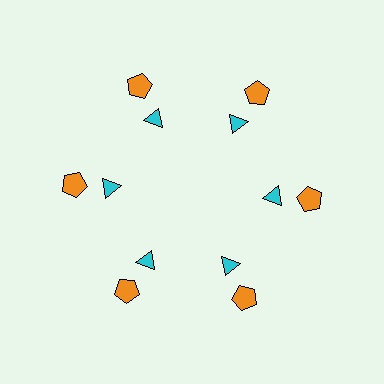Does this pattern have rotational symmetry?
Yes, this pattern has 6-fold rotational symmetry. It looks the same after rotating 60 degrees around the center.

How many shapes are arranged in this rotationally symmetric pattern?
There are 12 shapes, arranged in 6 groups of 2.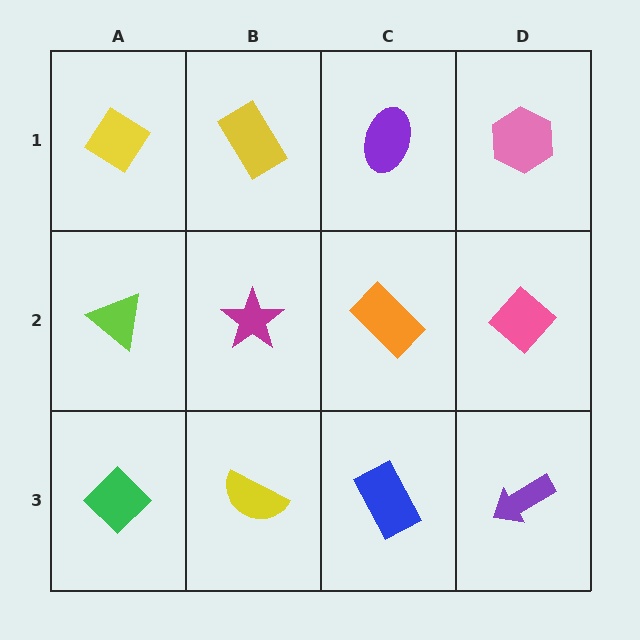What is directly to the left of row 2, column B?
A lime triangle.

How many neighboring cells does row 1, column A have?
2.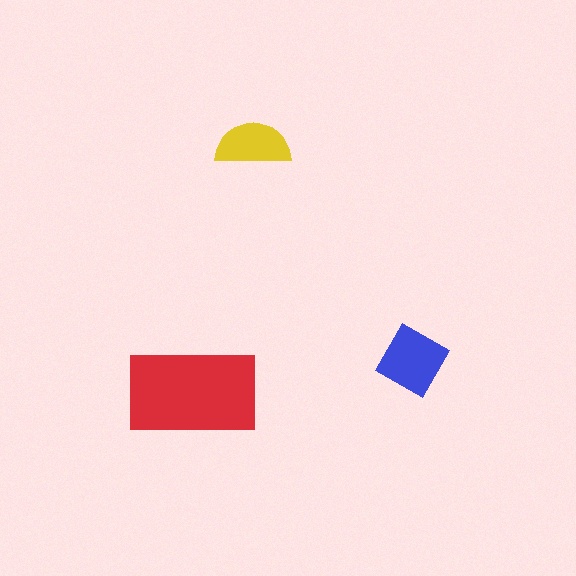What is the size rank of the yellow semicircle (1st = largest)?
3rd.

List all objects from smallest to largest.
The yellow semicircle, the blue diamond, the red rectangle.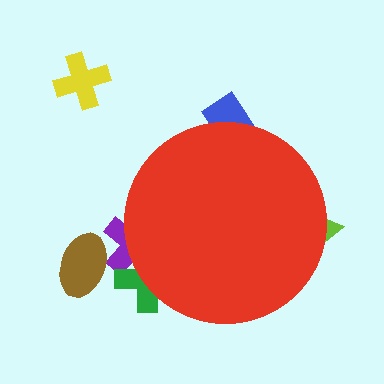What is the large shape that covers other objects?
A red circle.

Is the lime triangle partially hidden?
Yes, the lime triangle is partially hidden behind the red circle.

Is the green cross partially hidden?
Yes, the green cross is partially hidden behind the red circle.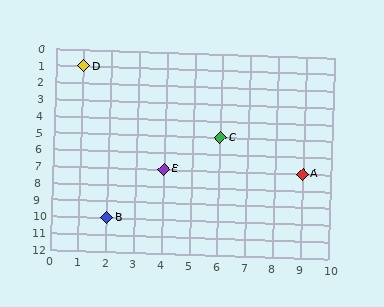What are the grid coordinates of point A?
Point A is at grid coordinates (9, 7).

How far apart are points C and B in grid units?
Points C and B are 4 columns and 5 rows apart (about 6.4 grid units diagonally).